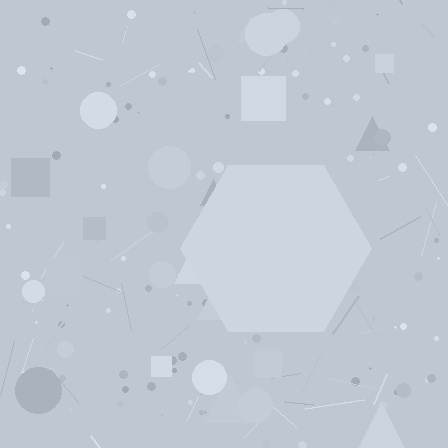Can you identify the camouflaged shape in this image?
The camouflaged shape is a hexagon.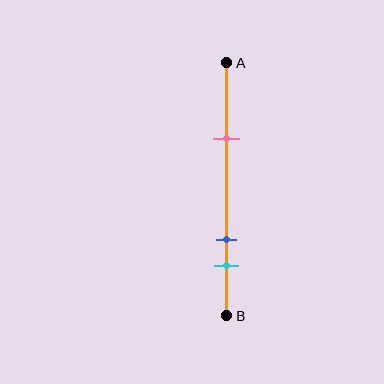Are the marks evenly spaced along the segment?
No, the marks are not evenly spaced.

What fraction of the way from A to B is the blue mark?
The blue mark is approximately 70% (0.7) of the way from A to B.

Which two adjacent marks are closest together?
The blue and cyan marks are the closest adjacent pair.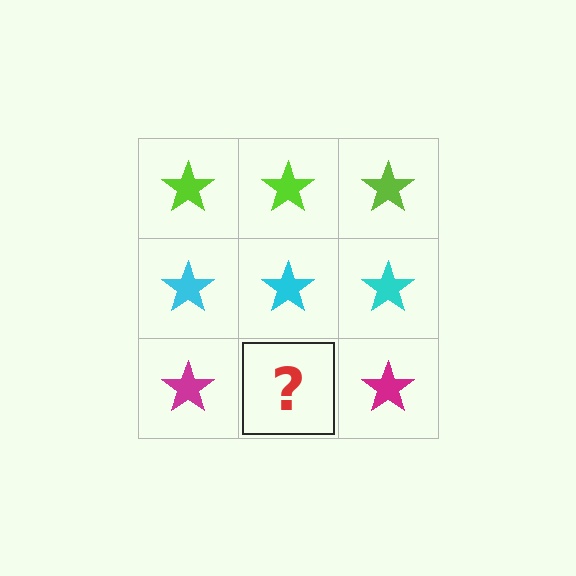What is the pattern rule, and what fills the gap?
The rule is that each row has a consistent color. The gap should be filled with a magenta star.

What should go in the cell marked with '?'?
The missing cell should contain a magenta star.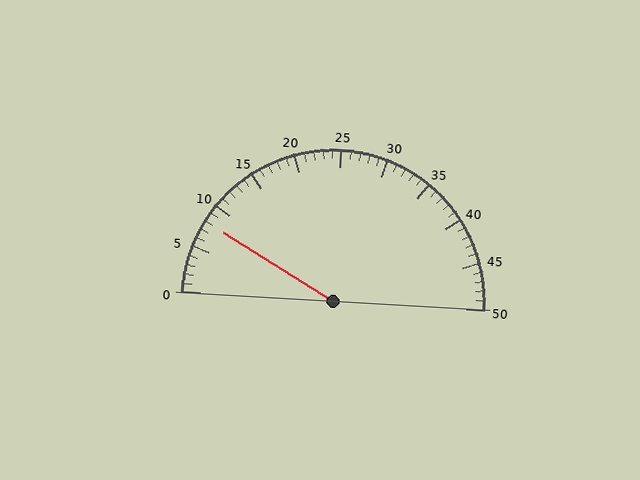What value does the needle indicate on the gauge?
The needle indicates approximately 8.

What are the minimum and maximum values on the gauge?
The gauge ranges from 0 to 50.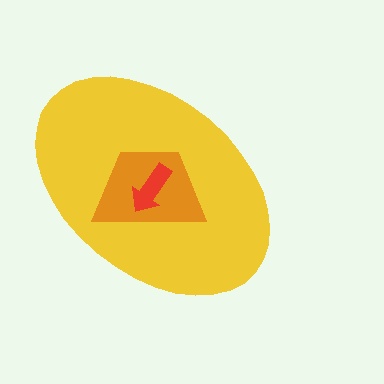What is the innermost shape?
The red arrow.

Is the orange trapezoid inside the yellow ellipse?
Yes.